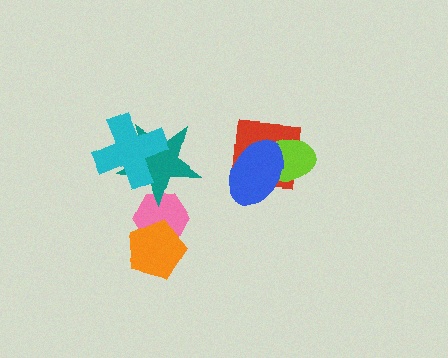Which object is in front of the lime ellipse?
The blue ellipse is in front of the lime ellipse.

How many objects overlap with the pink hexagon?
2 objects overlap with the pink hexagon.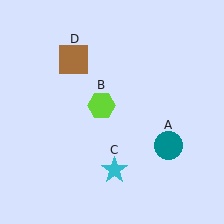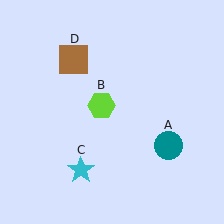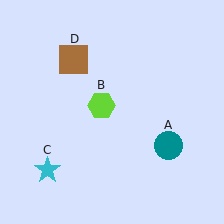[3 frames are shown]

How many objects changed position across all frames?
1 object changed position: cyan star (object C).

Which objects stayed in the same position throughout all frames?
Teal circle (object A) and lime hexagon (object B) and brown square (object D) remained stationary.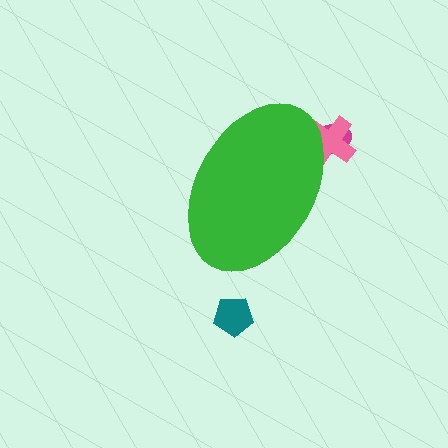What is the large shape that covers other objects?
A green ellipse.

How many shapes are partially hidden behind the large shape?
2 shapes are partially hidden.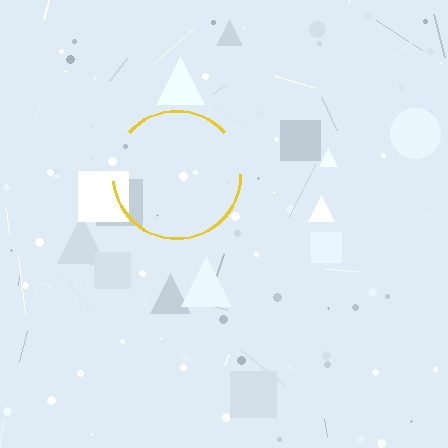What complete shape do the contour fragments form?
The contour fragments form a circle.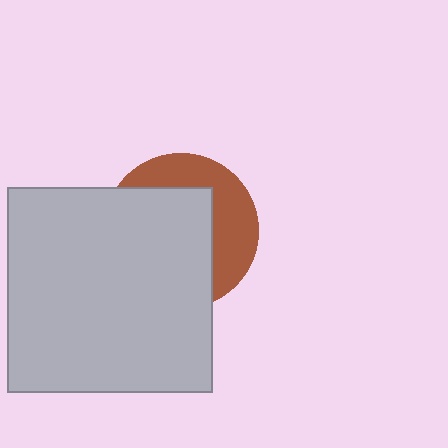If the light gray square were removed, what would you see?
You would see the complete brown circle.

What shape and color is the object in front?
The object in front is a light gray square.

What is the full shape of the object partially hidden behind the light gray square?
The partially hidden object is a brown circle.